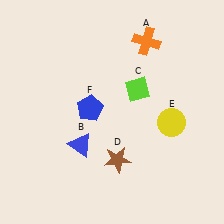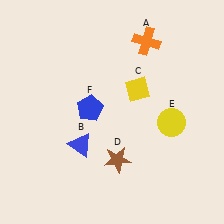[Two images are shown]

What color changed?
The diamond (C) changed from lime in Image 1 to yellow in Image 2.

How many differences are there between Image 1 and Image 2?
There is 1 difference between the two images.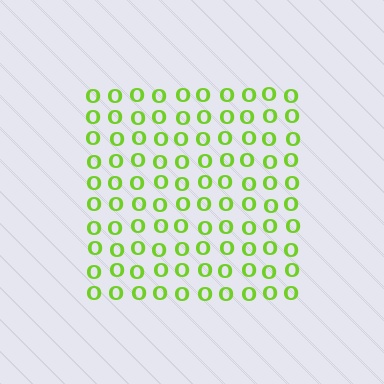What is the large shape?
The large shape is a square.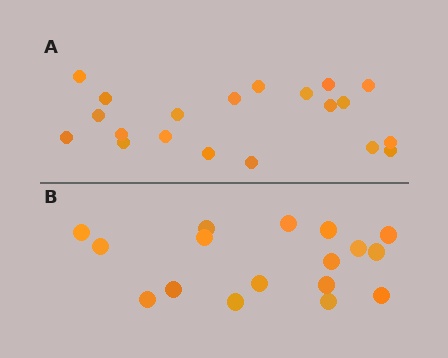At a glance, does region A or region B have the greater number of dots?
Region A (the top region) has more dots.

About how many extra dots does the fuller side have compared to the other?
Region A has just a few more — roughly 2 or 3 more dots than region B.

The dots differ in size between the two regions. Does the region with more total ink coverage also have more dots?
No. Region B has more total ink coverage because its dots are larger, but region A actually contains more individual dots. Total area can be misleading — the number of items is what matters here.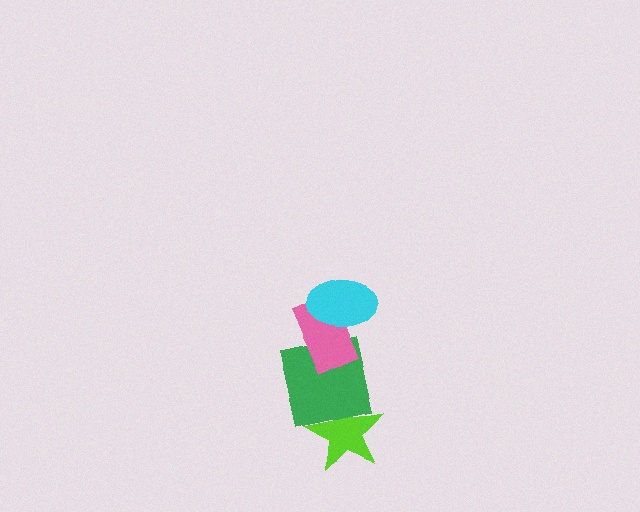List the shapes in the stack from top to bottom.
From top to bottom: the cyan ellipse, the pink rectangle, the green square, the lime star.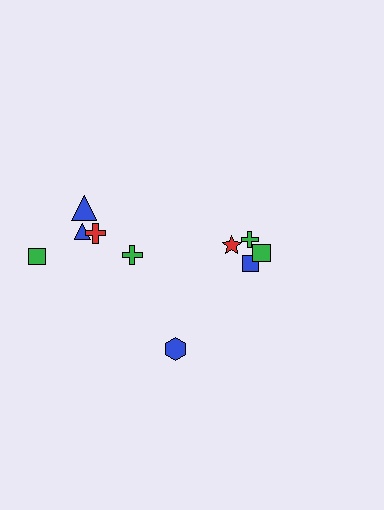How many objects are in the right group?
There are 4 objects.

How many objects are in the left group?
There are 6 objects.